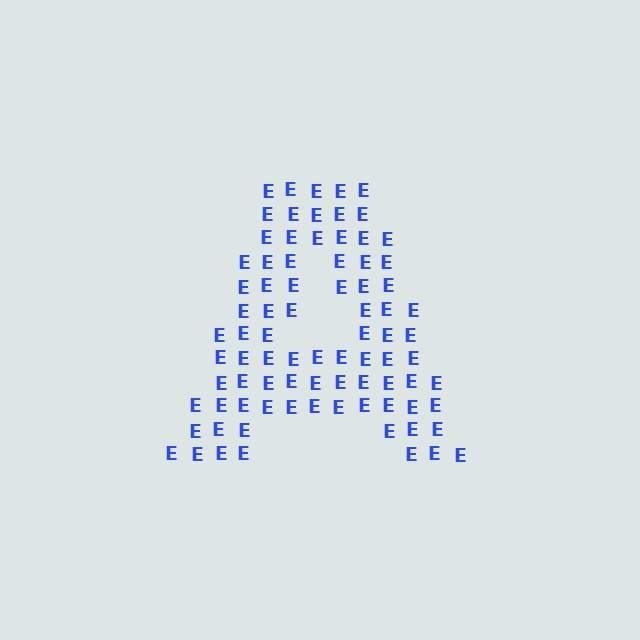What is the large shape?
The large shape is the letter A.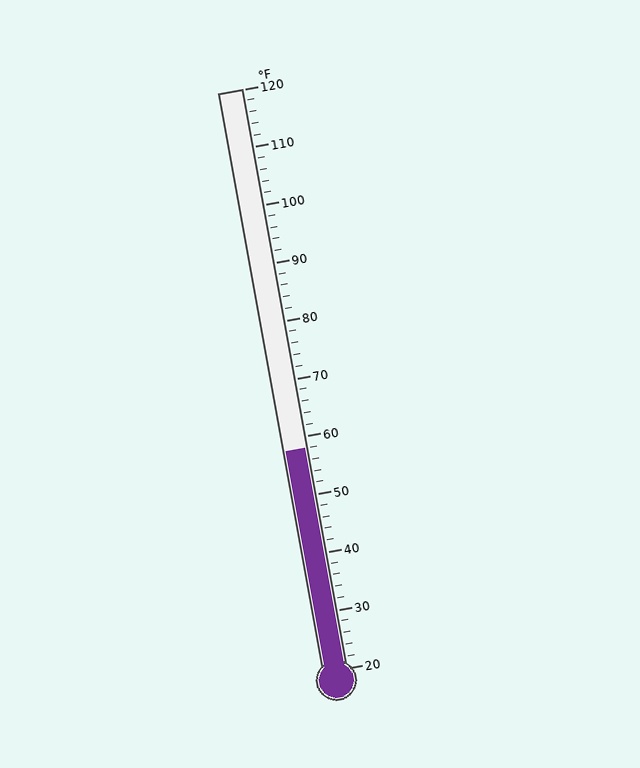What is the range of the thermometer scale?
The thermometer scale ranges from 20°F to 120°F.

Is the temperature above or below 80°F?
The temperature is below 80°F.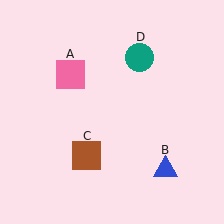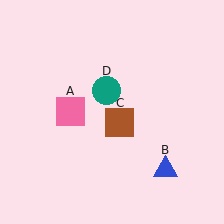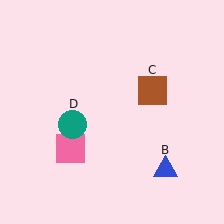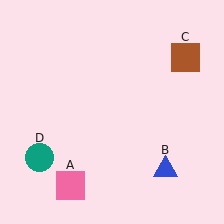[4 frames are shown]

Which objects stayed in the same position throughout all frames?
Blue triangle (object B) remained stationary.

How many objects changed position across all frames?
3 objects changed position: pink square (object A), brown square (object C), teal circle (object D).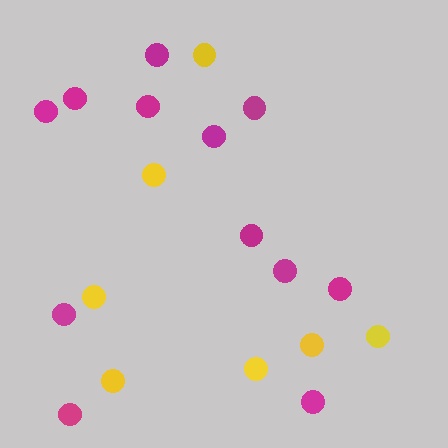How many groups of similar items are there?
There are 2 groups: one group of yellow circles (7) and one group of magenta circles (12).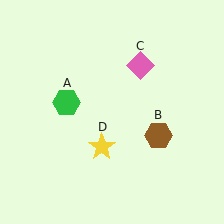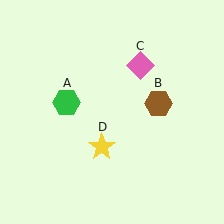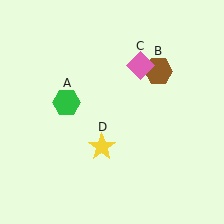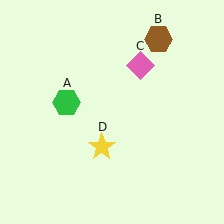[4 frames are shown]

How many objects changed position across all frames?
1 object changed position: brown hexagon (object B).